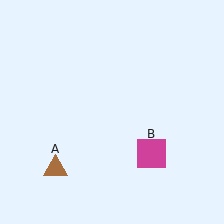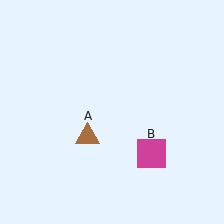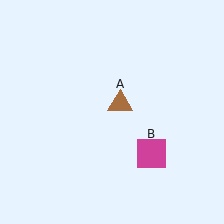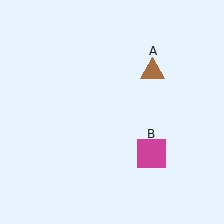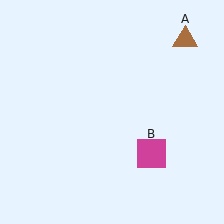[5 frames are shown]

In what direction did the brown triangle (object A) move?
The brown triangle (object A) moved up and to the right.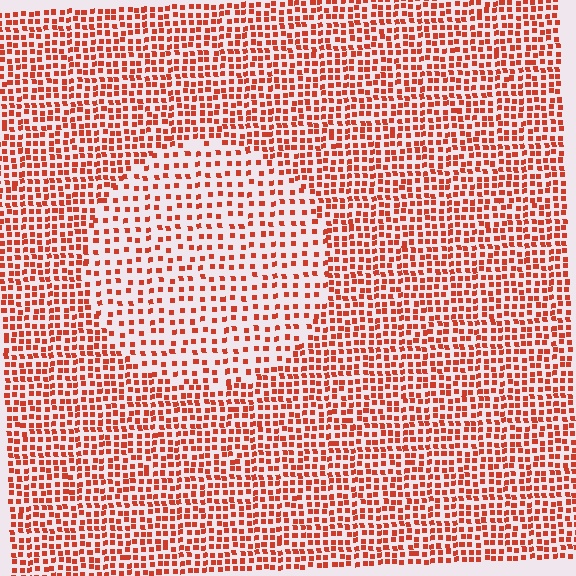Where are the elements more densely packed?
The elements are more densely packed outside the circle boundary.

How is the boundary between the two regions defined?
The boundary is defined by a change in element density (approximately 1.9x ratio). All elements are the same color, size, and shape.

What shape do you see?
I see a circle.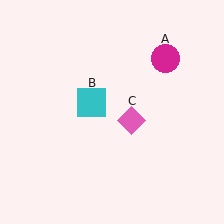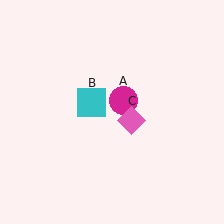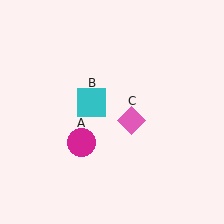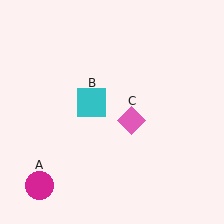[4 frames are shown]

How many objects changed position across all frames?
1 object changed position: magenta circle (object A).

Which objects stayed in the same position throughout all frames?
Cyan square (object B) and pink diamond (object C) remained stationary.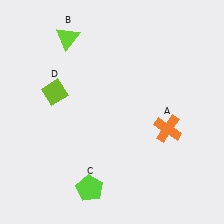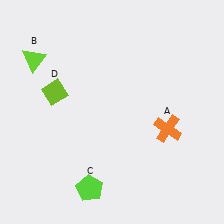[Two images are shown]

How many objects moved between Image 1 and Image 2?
1 object moved between the two images.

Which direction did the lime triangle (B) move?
The lime triangle (B) moved left.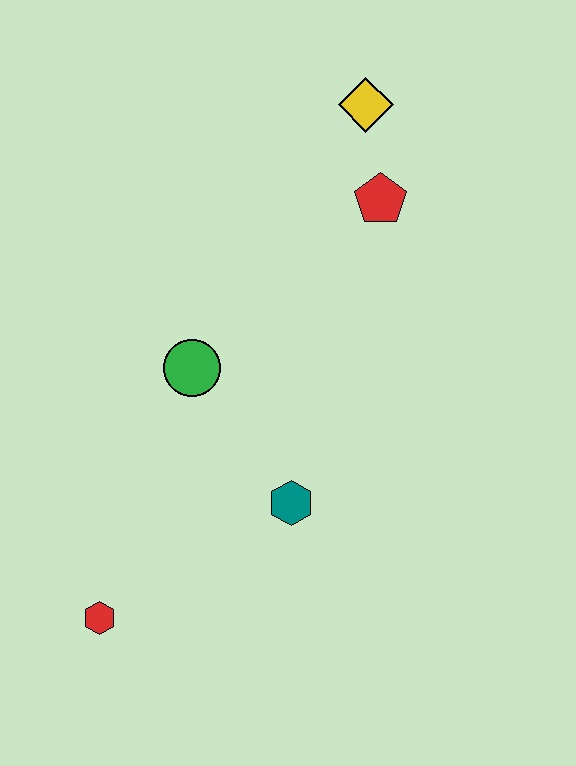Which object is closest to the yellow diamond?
The red pentagon is closest to the yellow diamond.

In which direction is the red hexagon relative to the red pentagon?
The red hexagon is below the red pentagon.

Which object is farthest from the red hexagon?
The yellow diamond is farthest from the red hexagon.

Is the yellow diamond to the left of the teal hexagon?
No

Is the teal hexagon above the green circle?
No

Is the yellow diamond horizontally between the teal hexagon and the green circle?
No